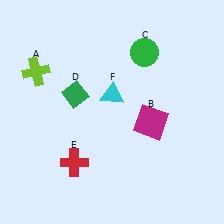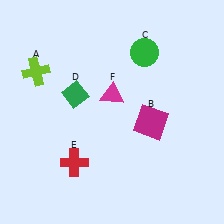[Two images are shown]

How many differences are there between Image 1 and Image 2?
There is 1 difference between the two images.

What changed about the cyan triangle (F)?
In Image 1, F is cyan. In Image 2, it changed to magenta.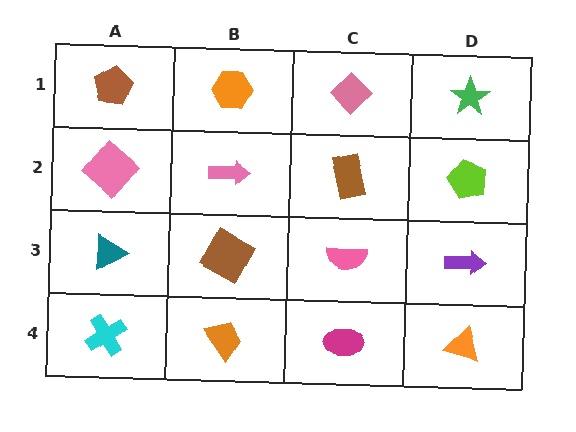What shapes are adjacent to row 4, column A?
A teal triangle (row 3, column A), an orange trapezoid (row 4, column B).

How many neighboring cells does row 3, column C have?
4.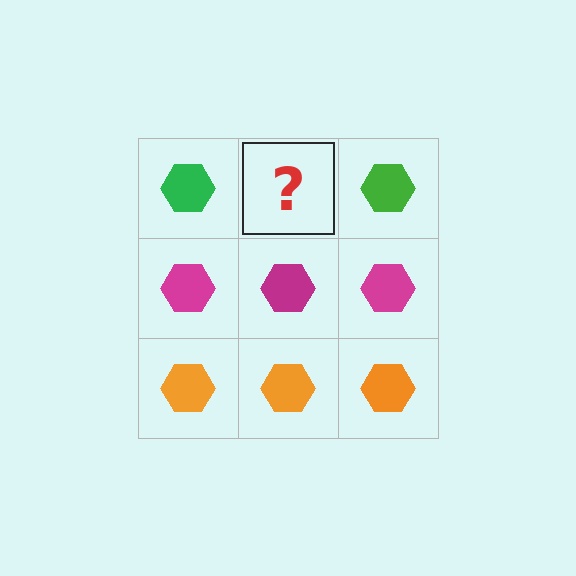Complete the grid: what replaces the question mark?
The question mark should be replaced with a green hexagon.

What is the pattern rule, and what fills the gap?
The rule is that each row has a consistent color. The gap should be filled with a green hexagon.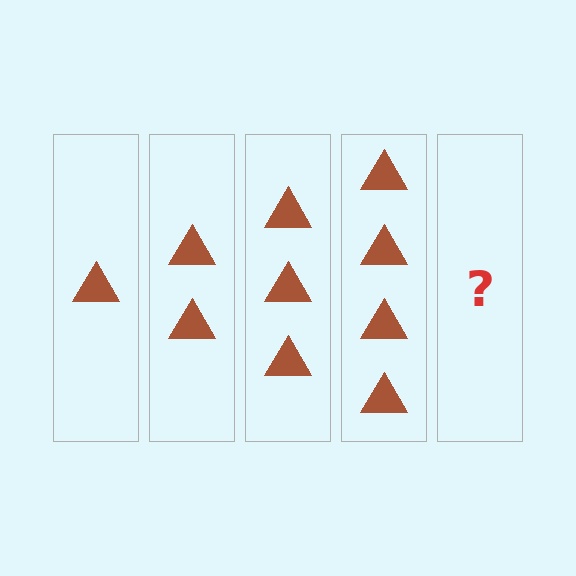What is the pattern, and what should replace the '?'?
The pattern is that each step adds one more triangle. The '?' should be 5 triangles.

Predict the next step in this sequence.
The next step is 5 triangles.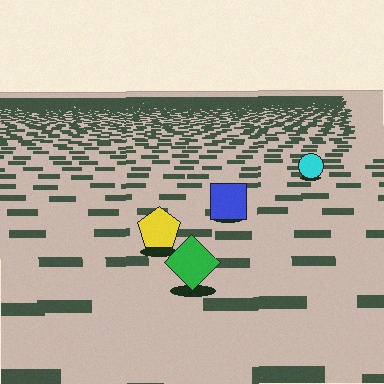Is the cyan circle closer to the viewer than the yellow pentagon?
No. The yellow pentagon is closer — you can tell from the texture gradient: the ground texture is coarser near it.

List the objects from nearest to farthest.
From nearest to farthest: the green diamond, the yellow pentagon, the blue square, the cyan circle.